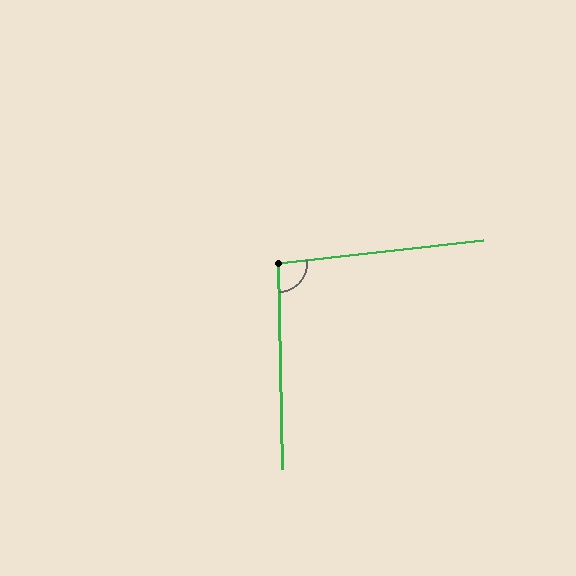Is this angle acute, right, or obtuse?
It is obtuse.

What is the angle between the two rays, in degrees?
Approximately 95 degrees.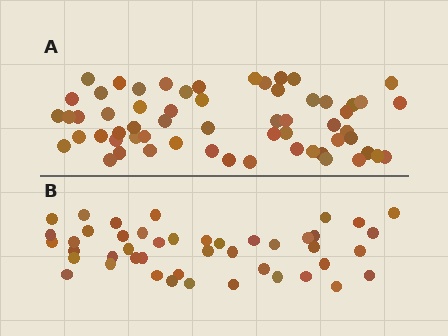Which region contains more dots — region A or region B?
Region A (the top region) has more dots.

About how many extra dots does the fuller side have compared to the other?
Region A has approximately 15 more dots than region B.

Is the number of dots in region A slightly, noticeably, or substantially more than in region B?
Region A has noticeably more, but not dramatically so. The ratio is roughly 1.3 to 1.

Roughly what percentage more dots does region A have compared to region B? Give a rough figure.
About 35% more.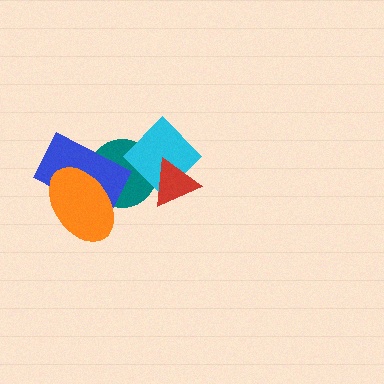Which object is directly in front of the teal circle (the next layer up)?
The cyan diamond is directly in front of the teal circle.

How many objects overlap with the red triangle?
2 objects overlap with the red triangle.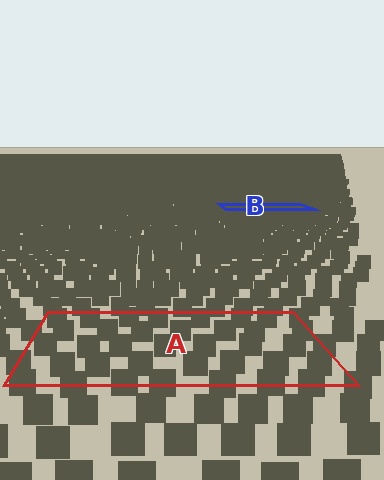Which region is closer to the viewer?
Region A is closer. The texture elements there are larger and more spread out.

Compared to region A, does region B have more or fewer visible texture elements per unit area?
Region B has more texture elements per unit area — they are packed more densely because it is farther away.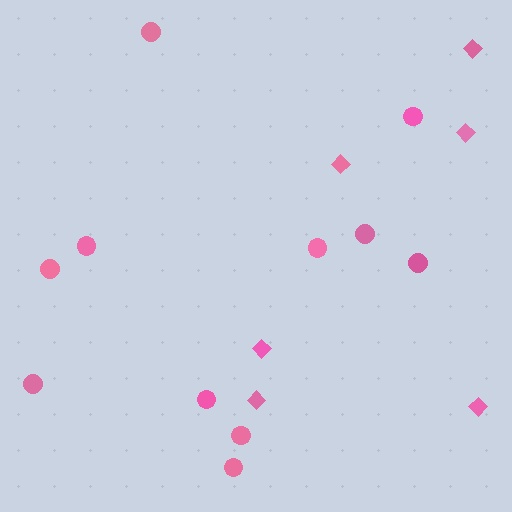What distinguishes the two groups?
There are 2 groups: one group of circles (11) and one group of diamonds (6).